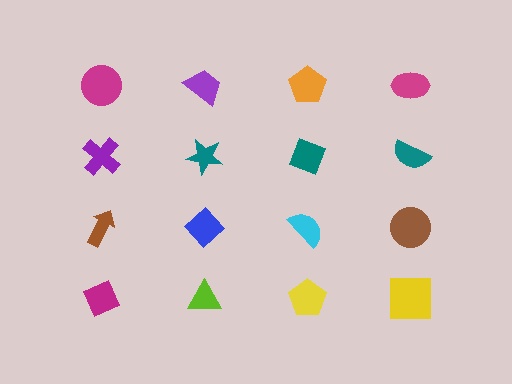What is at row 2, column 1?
A purple cross.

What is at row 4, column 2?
A lime triangle.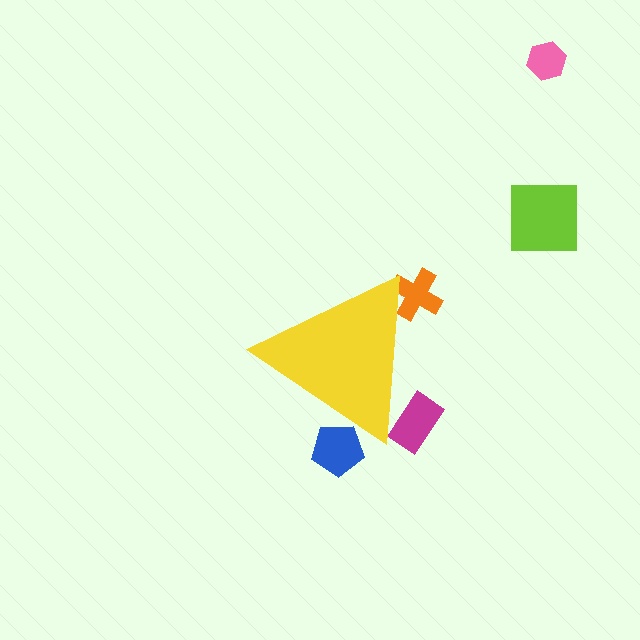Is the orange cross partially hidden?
Yes, the orange cross is partially hidden behind the yellow triangle.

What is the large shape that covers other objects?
A yellow triangle.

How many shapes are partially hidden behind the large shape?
3 shapes are partially hidden.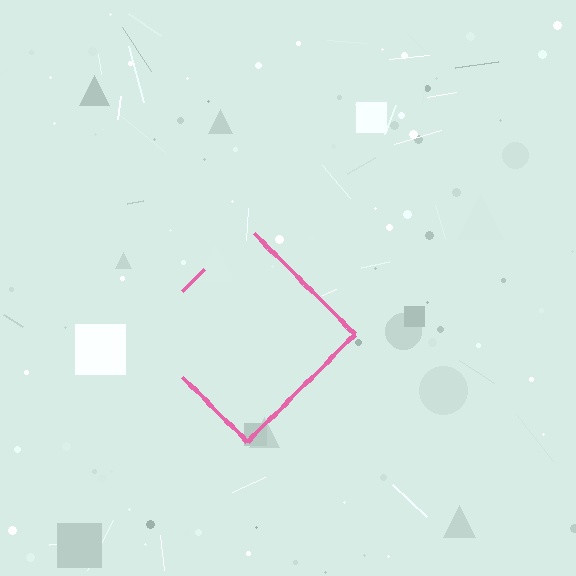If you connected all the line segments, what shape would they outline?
They would outline a diamond.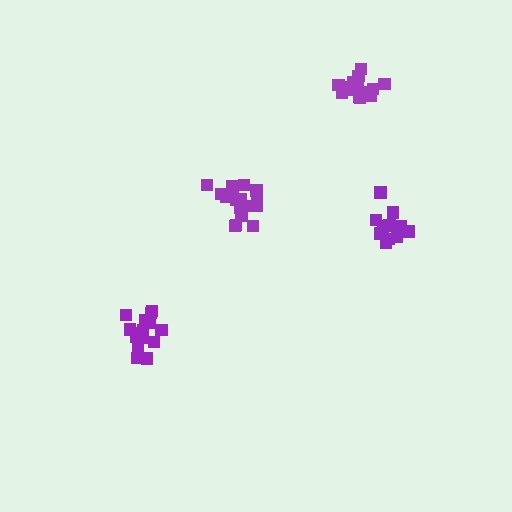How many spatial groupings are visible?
There are 4 spatial groupings.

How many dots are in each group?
Group 1: 17 dots, Group 2: 17 dots, Group 3: 12 dots, Group 4: 15 dots (61 total).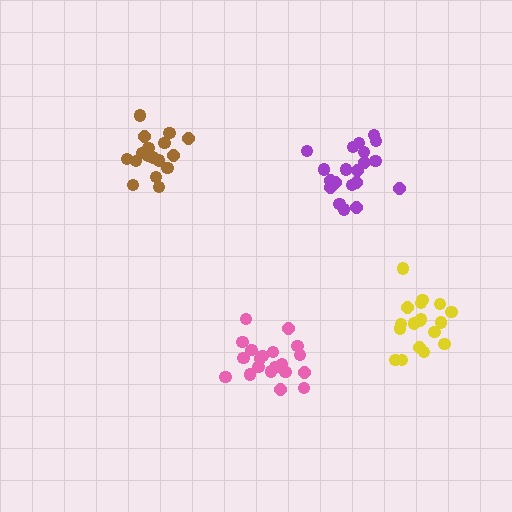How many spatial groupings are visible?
There are 4 spatial groupings.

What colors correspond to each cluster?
The clusters are colored: purple, pink, yellow, brown.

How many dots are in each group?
Group 1: 20 dots, Group 2: 20 dots, Group 3: 18 dots, Group 4: 17 dots (75 total).